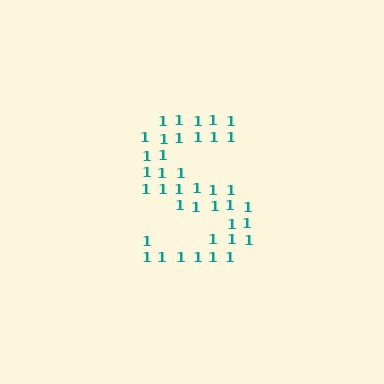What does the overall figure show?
The overall figure shows the letter S.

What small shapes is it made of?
It is made of small digit 1's.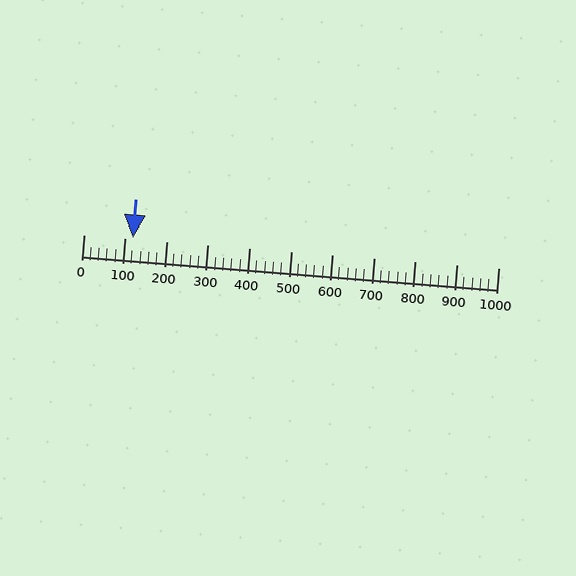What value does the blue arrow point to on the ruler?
The blue arrow points to approximately 120.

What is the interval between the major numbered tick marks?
The major tick marks are spaced 100 units apart.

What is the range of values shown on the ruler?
The ruler shows values from 0 to 1000.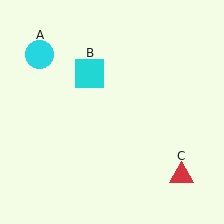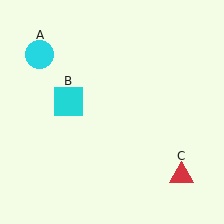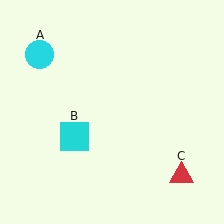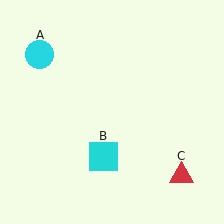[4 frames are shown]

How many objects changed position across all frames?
1 object changed position: cyan square (object B).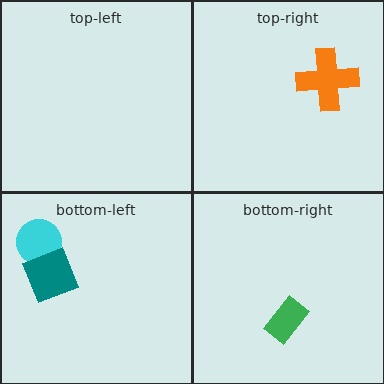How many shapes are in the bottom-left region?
2.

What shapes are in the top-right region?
The orange cross.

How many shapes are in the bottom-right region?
1.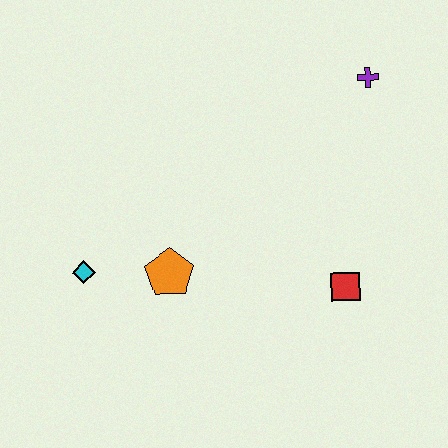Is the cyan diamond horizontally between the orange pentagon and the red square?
No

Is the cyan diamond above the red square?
Yes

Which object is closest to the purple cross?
The red square is closest to the purple cross.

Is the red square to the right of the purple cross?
No